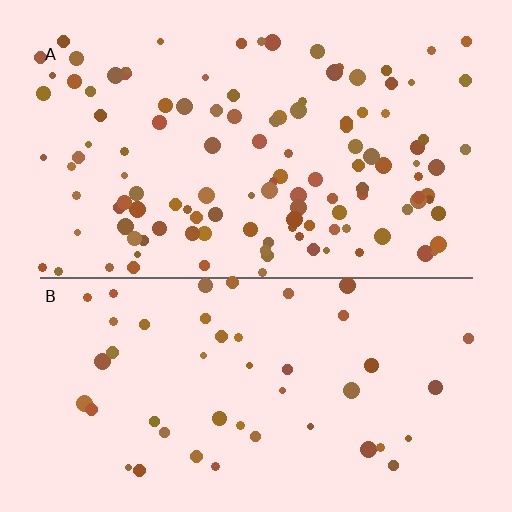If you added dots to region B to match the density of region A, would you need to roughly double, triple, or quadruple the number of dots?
Approximately triple.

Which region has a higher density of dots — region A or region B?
A (the top).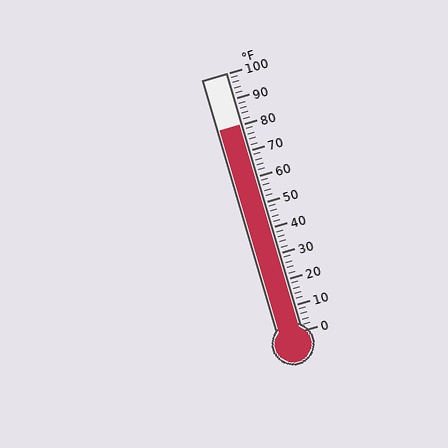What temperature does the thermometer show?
The thermometer shows approximately 80°F.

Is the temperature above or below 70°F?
The temperature is above 70°F.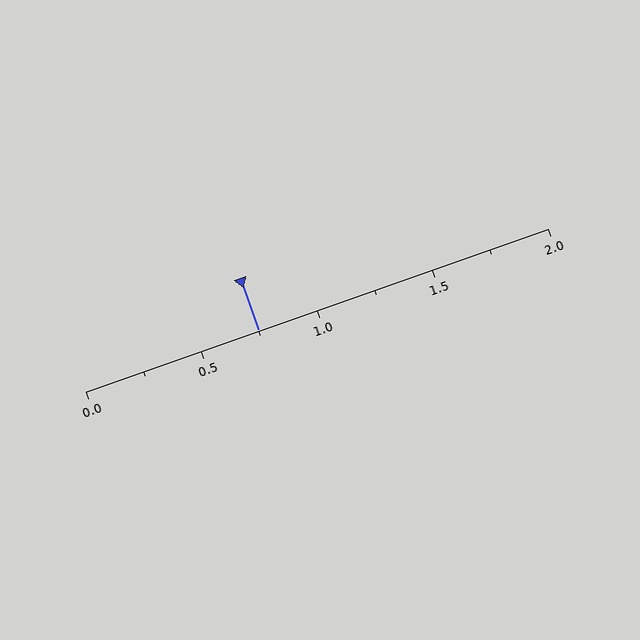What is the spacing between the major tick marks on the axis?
The major ticks are spaced 0.5 apart.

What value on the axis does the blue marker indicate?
The marker indicates approximately 0.75.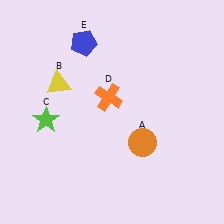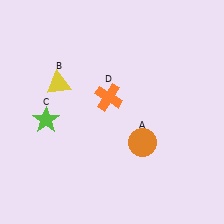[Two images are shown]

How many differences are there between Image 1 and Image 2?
There is 1 difference between the two images.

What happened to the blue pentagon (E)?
The blue pentagon (E) was removed in Image 2. It was in the top-left area of Image 1.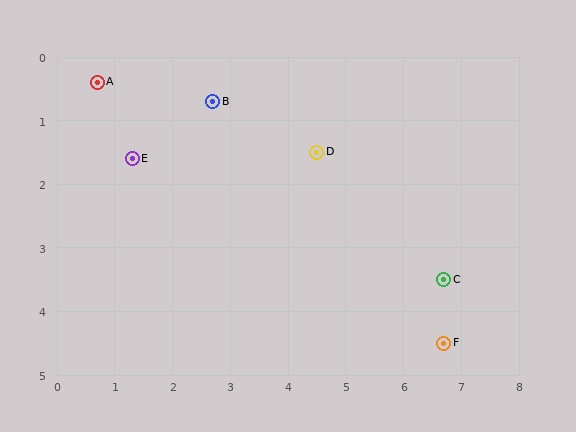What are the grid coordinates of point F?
Point F is at approximately (6.7, 4.5).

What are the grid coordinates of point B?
Point B is at approximately (2.7, 0.7).